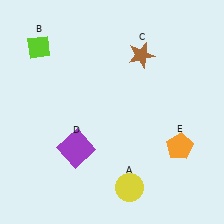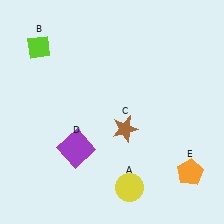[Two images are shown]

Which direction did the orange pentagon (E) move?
The orange pentagon (E) moved down.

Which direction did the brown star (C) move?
The brown star (C) moved down.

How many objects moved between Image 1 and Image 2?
2 objects moved between the two images.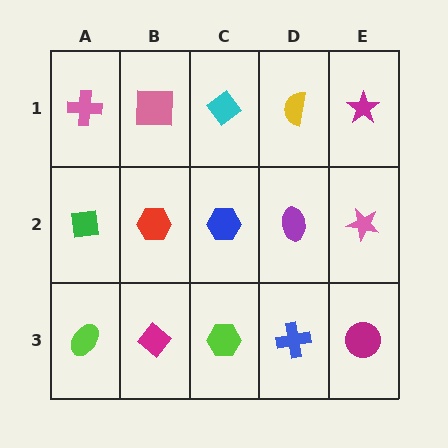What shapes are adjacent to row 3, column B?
A red hexagon (row 2, column B), a lime ellipse (row 3, column A), a lime hexagon (row 3, column C).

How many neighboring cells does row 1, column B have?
3.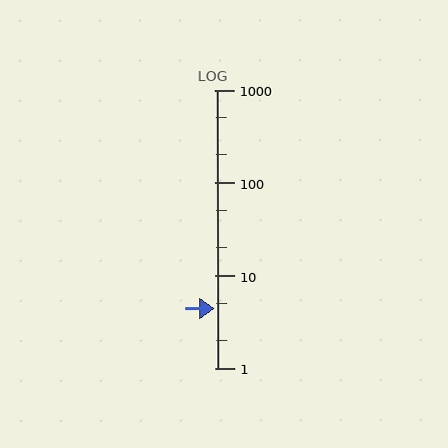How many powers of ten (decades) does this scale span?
The scale spans 3 decades, from 1 to 1000.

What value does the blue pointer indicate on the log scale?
The pointer indicates approximately 4.4.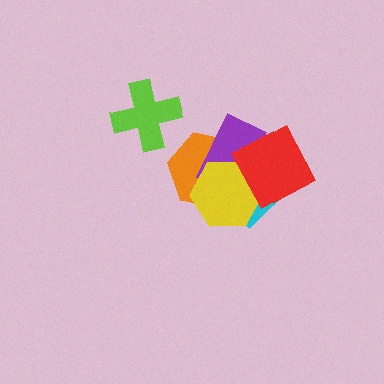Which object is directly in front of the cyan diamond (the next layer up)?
The purple rectangle is directly in front of the cyan diamond.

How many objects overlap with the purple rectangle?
4 objects overlap with the purple rectangle.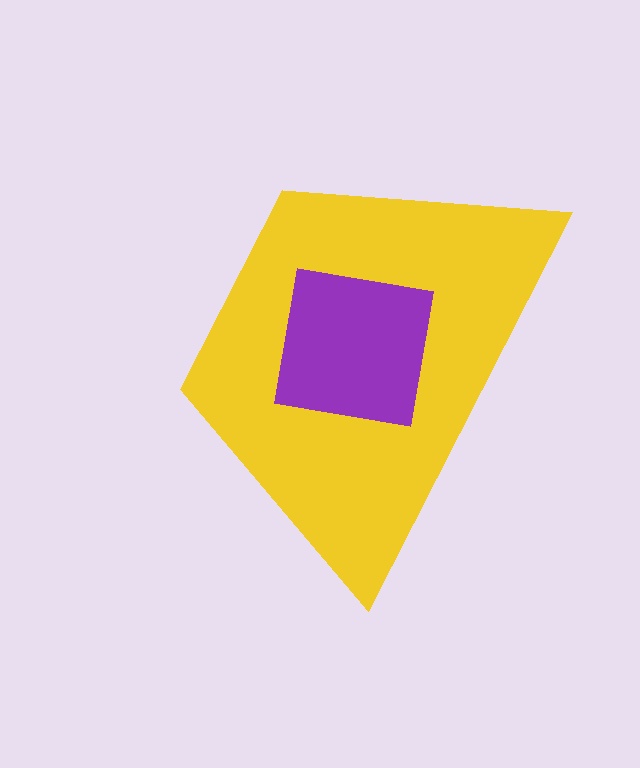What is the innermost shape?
The purple square.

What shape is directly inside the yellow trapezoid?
The purple square.